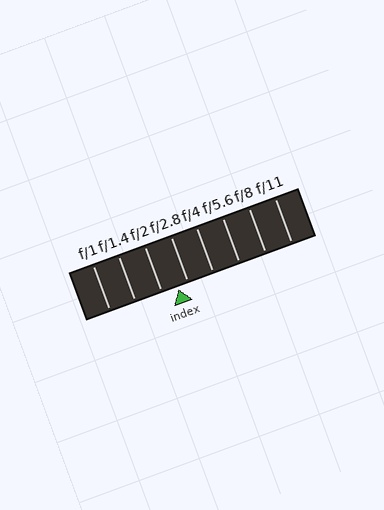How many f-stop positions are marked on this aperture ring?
There are 8 f-stop positions marked.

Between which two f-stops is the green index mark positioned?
The index mark is between f/2 and f/2.8.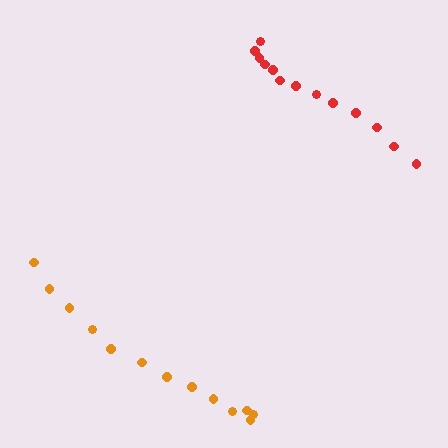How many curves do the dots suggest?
There are 2 distinct paths.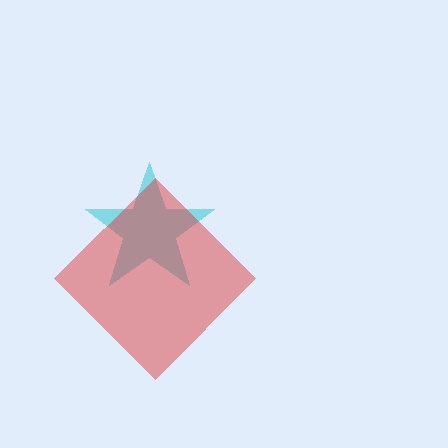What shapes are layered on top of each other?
The layered shapes are: a cyan star, a red diamond.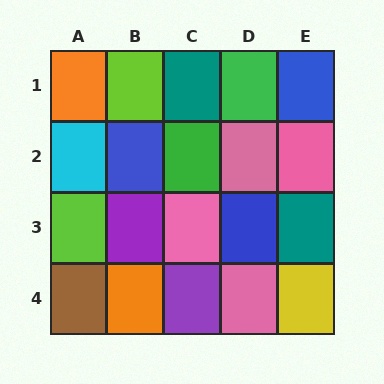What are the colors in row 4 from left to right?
Brown, orange, purple, pink, yellow.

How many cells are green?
2 cells are green.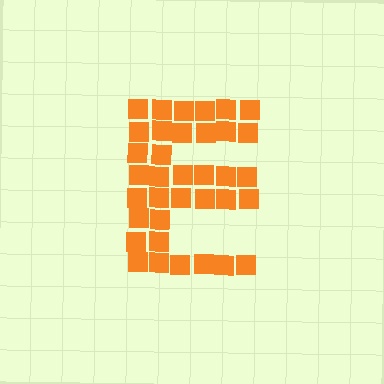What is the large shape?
The large shape is the letter E.